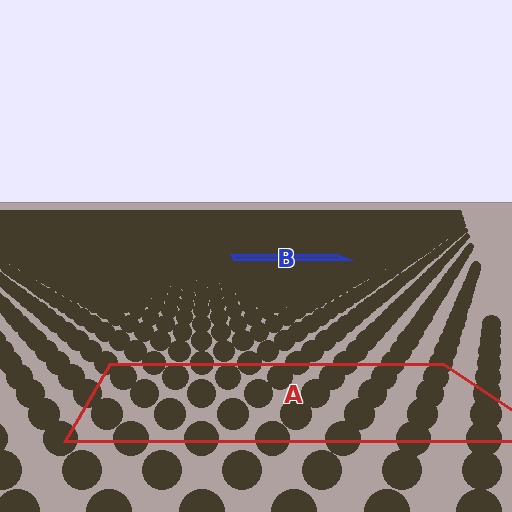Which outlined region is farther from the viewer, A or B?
Region B is farther from the viewer — the texture elements inside it appear smaller and more densely packed.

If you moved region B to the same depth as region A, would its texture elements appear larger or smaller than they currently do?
They would appear larger. At a closer depth, the same texture elements are projected at a bigger on-screen size.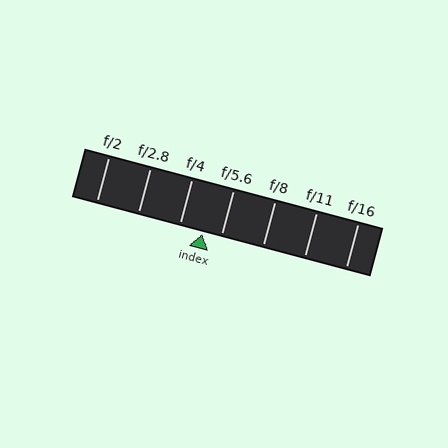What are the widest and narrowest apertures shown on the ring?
The widest aperture shown is f/2 and the narrowest is f/16.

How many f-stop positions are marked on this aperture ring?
There are 7 f-stop positions marked.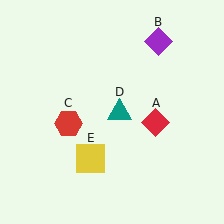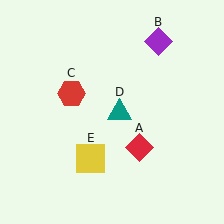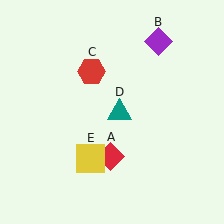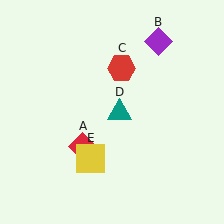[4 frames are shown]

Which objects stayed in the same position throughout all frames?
Purple diamond (object B) and teal triangle (object D) and yellow square (object E) remained stationary.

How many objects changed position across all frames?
2 objects changed position: red diamond (object A), red hexagon (object C).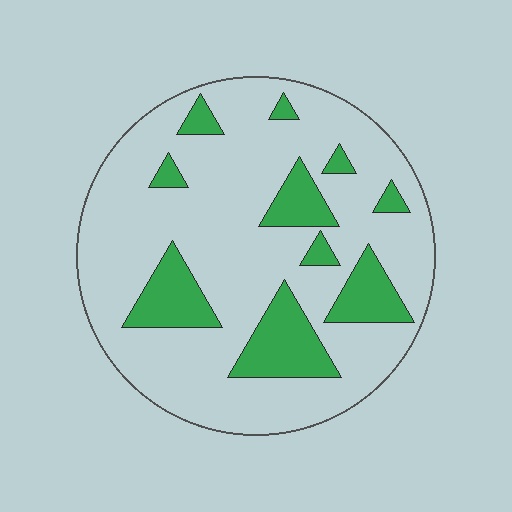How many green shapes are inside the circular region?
10.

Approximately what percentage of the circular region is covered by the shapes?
Approximately 20%.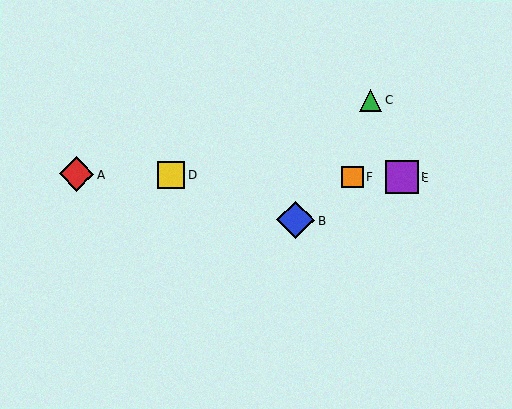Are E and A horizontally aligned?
Yes, both are at y≈177.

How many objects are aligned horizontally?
4 objects (A, D, E, F) are aligned horizontally.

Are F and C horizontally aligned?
No, F is at y≈177 and C is at y≈100.